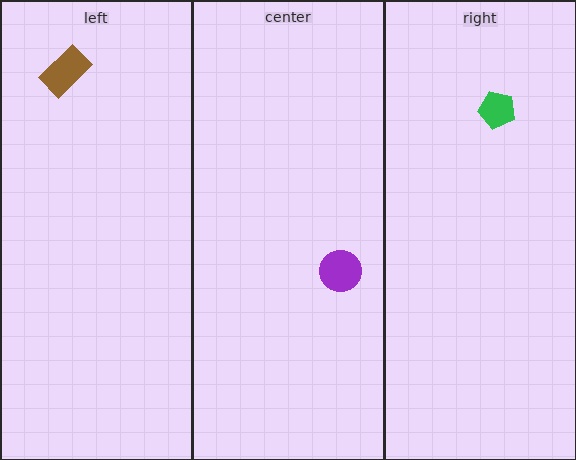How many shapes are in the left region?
1.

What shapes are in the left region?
The brown rectangle.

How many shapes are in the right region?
1.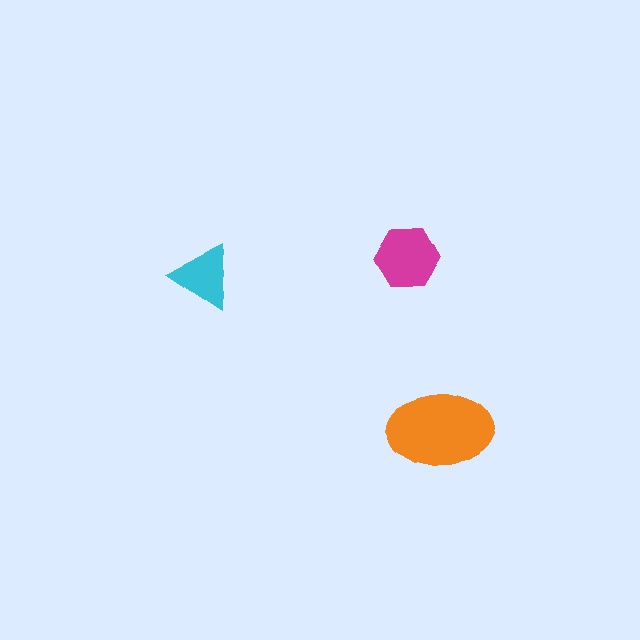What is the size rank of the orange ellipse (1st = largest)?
1st.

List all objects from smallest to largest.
The cyan triangle, the magenta hexagon, the orange ellipse.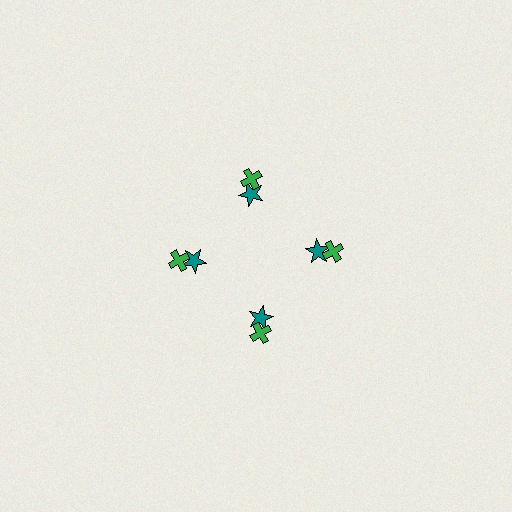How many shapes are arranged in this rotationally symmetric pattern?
There are 8 shapes, arranged in 4 groups of 2.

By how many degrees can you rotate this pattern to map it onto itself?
The pattern maps onto itself every 90 degrees of rotation.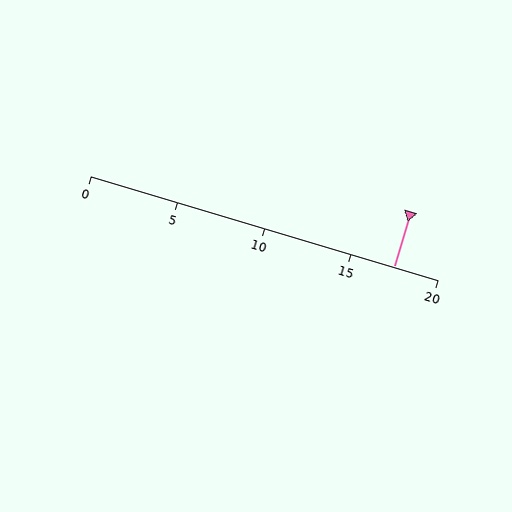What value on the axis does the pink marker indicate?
The marker indicates approximately 17.5.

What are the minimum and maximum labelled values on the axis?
The axis runs from 0 to 20.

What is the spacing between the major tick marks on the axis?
The major ticks are spaced 5 apart.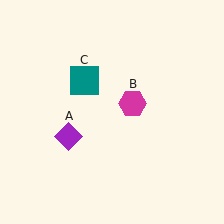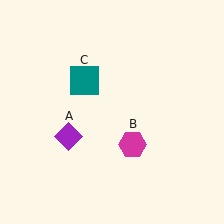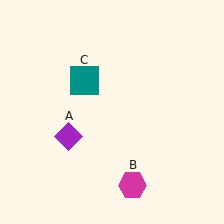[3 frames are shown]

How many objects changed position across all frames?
1 object changed position: magenta hexagon (object B).